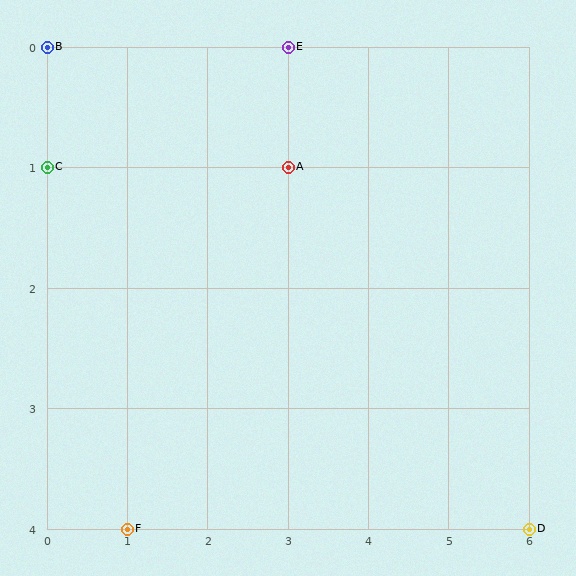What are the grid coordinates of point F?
Point F is at grid coordinates (1, 4).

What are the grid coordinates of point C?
Point C is at grid coordinates (0, 1).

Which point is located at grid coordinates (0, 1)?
Point C is at (0, 1).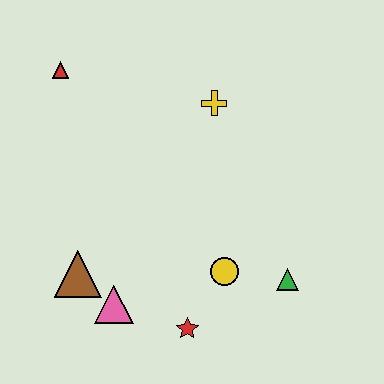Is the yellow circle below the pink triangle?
No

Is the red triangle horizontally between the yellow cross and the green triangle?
No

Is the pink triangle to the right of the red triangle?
Yes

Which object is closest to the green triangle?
The yellow circle is closest to the green triangle.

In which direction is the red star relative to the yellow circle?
The red star is below the yellow circle.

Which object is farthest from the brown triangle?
The yellow cross is farthest from the brown triangle.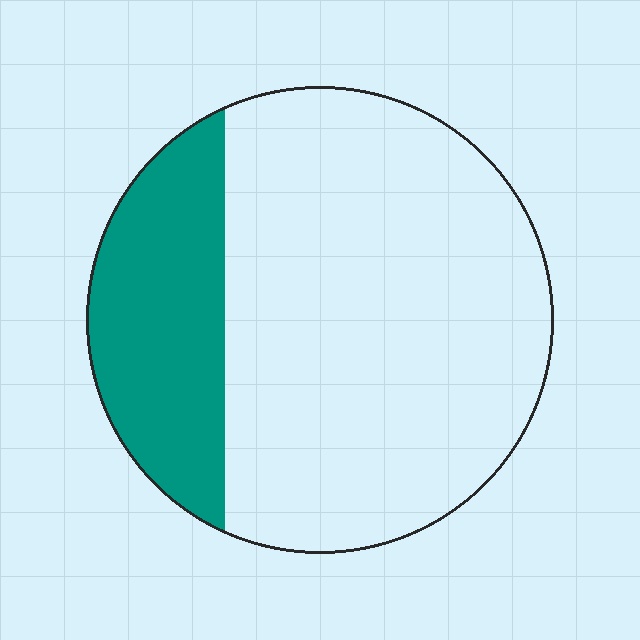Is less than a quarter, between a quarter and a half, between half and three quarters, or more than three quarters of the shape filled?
Less than a quarter.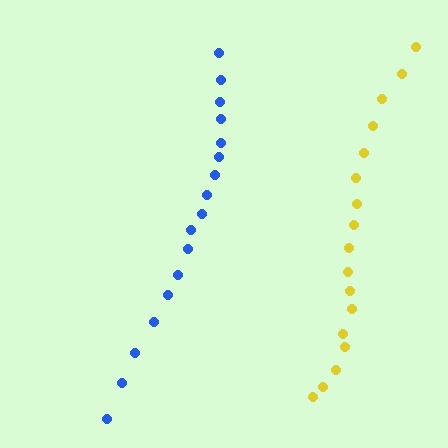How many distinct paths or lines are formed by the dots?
There are 2 distinct paths.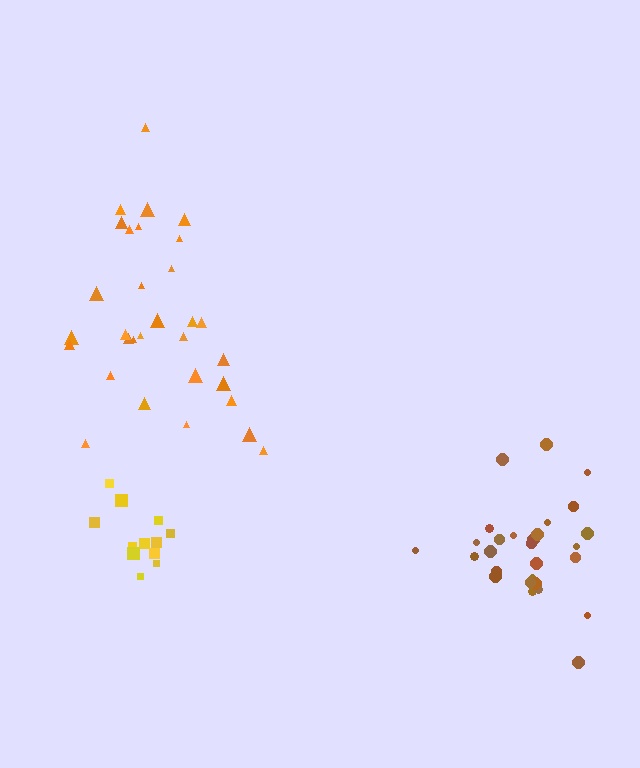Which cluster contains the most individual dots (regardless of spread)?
Orange (31).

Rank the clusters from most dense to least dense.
yellow, brown, orange.